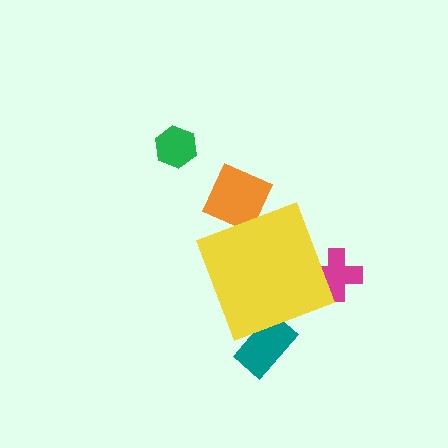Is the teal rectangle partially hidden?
Yes, the teal rectangle is partially hidden behind the yellow diamond.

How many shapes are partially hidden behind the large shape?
3 shapes are partially hidden.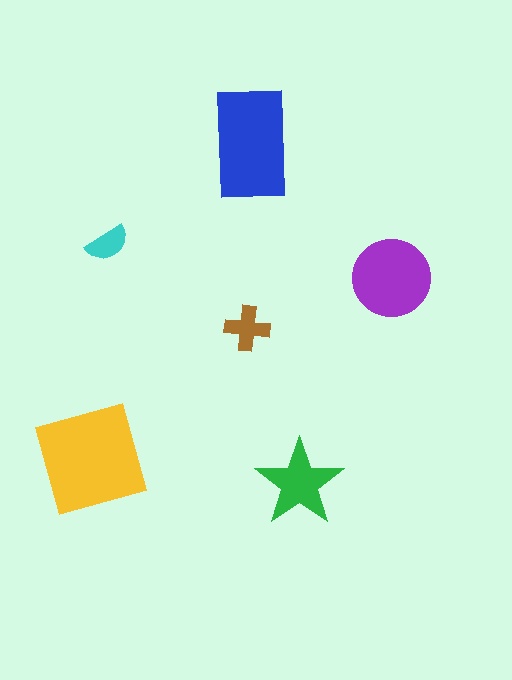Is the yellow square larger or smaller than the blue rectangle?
Larger.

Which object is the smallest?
The cyan semicircle.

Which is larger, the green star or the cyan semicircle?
The green star.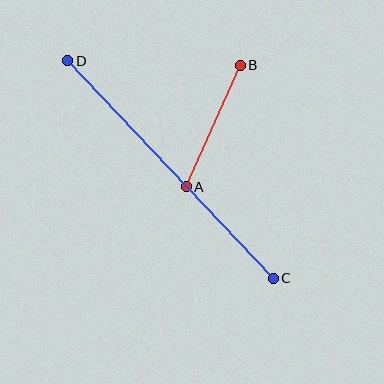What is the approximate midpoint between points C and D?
The midpoint is at approximately (171, 170) pixels.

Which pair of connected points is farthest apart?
Points C and D are farthest apart.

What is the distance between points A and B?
The distance is approximately 133 pixels.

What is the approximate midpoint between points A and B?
The midpoint is at approximately (213, 126) pixels.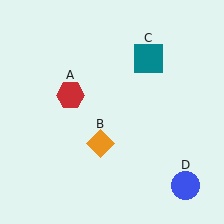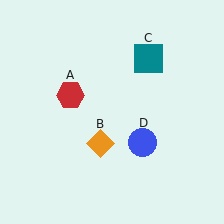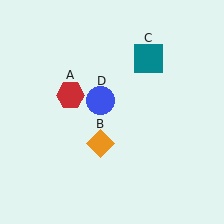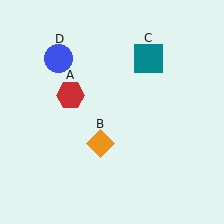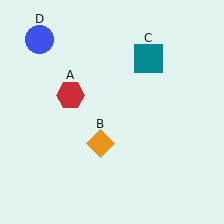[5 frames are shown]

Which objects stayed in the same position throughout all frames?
Red hexagon (object A) and orange diamond (object B) and teal square (object C) remained stationary.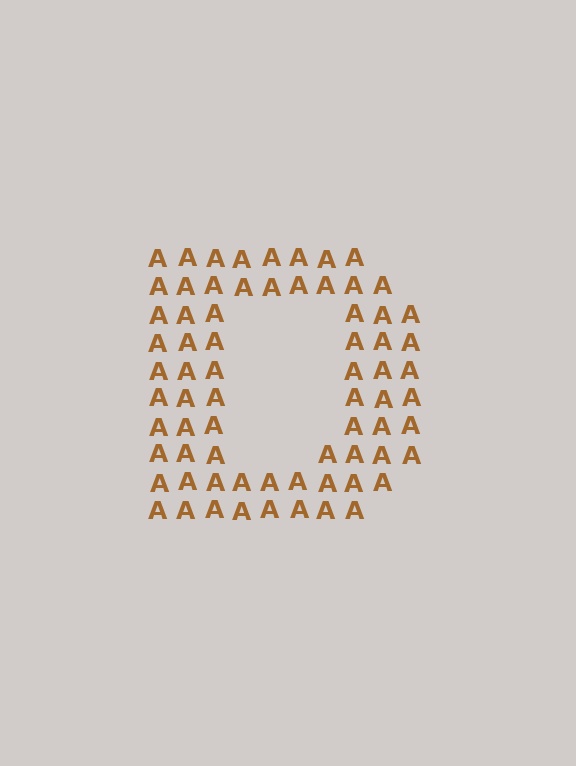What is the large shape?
The large shape is the letter D.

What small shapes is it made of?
It is made of small letter A's.